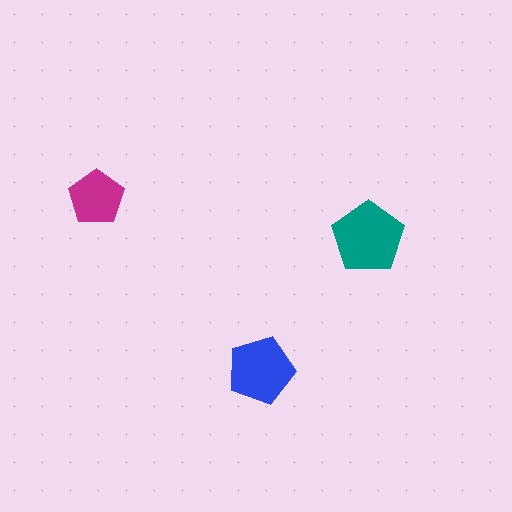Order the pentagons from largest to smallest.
the teal one, the blue one, the magenta one.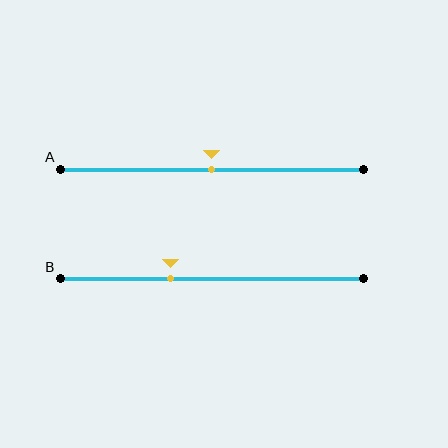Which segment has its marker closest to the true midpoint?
Segment A has its marker closest to the true midpoint.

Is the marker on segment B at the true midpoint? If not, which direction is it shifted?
No, the marker on segment B is shifted to the left by about 14% of the segment length.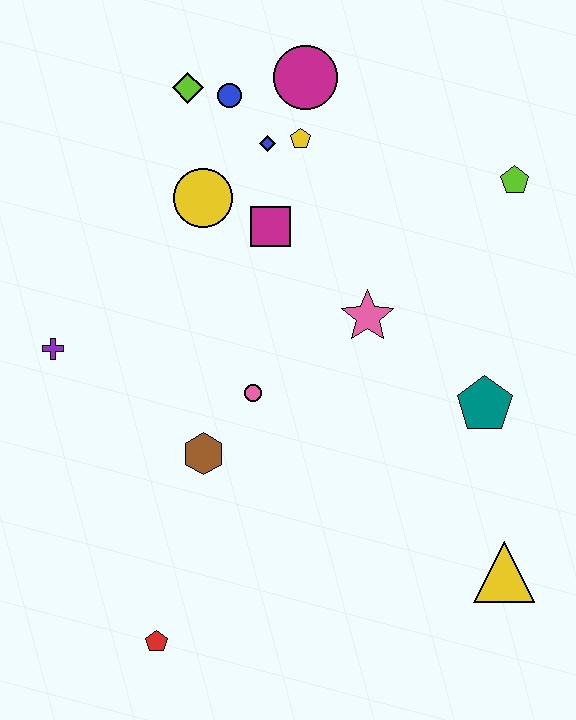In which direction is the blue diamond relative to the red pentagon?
The blue diamond is above the red pentagon.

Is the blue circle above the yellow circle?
Yes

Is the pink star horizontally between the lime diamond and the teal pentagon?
Yes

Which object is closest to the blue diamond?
The yellow pentagon is closest to the blue diamond.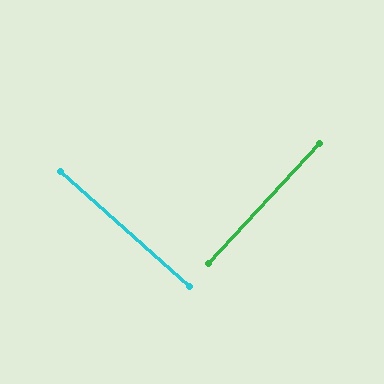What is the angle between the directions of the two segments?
Approximately 89 degrees.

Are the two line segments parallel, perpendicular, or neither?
Perpendicular — they meet at approximately 89°.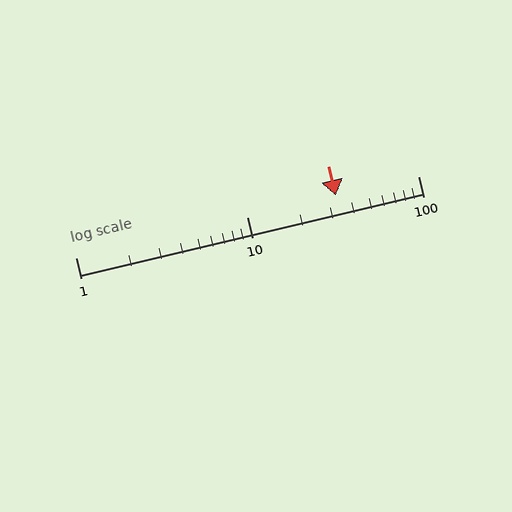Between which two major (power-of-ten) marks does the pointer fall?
The pointer is between 10 and 100.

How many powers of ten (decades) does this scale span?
The scale spans 2 decades, from 1 to 100.